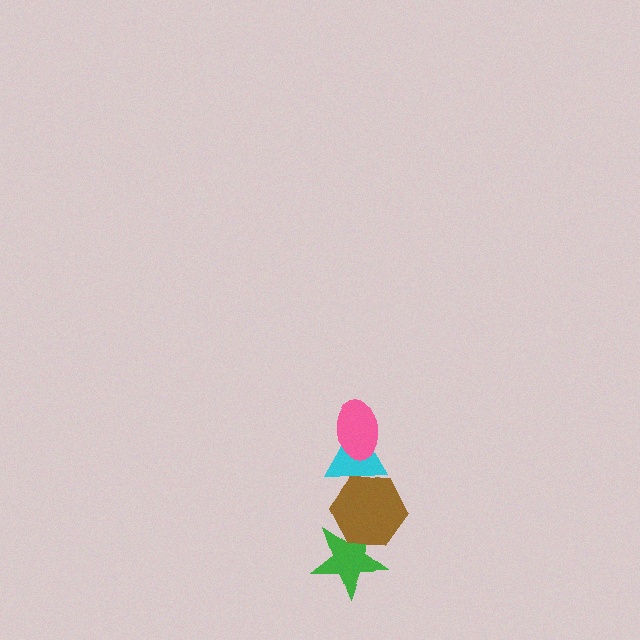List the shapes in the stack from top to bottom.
From top to bottom: the pink ellipse, the cyan triangle, the brown hexagon, the green star.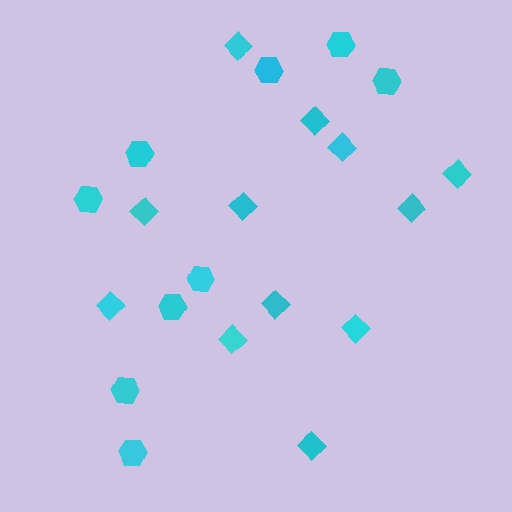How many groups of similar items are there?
There are 2 groups: one group of diamonds (12) and one group of hexagons (9).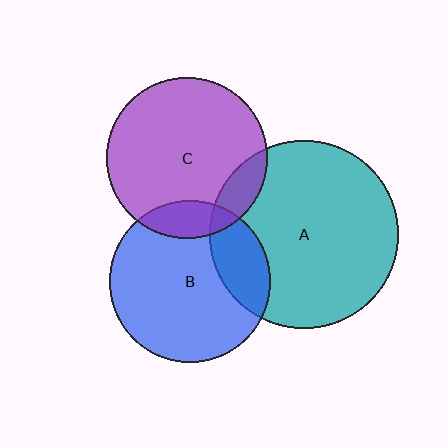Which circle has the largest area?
Circle A (teal).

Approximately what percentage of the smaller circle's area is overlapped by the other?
Approximately 15%.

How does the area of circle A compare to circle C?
Approximately 1.4 times.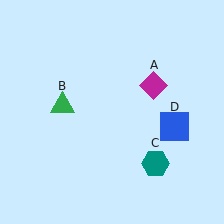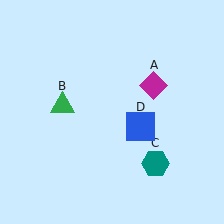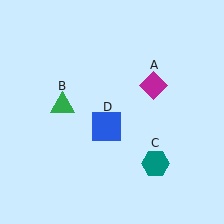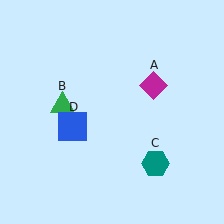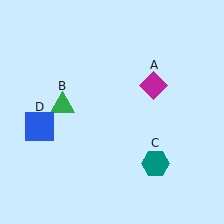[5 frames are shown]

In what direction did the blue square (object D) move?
The blue square (object D) moved left.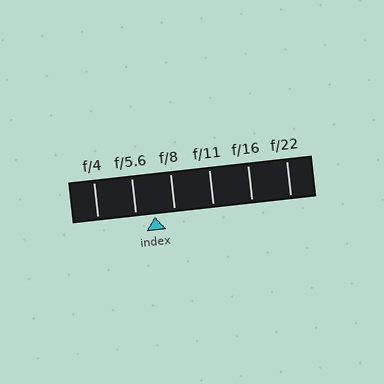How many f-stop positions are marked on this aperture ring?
There are 6 f-stop positions marked.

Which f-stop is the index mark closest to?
The index mark is closest to f/5.6.